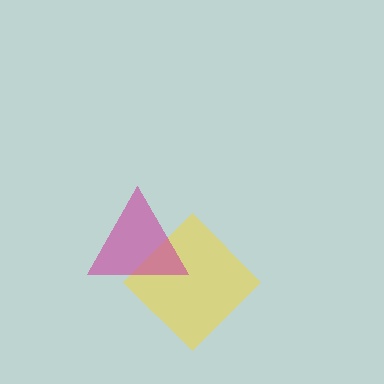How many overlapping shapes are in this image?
There are 2 overlapping shapes in the image.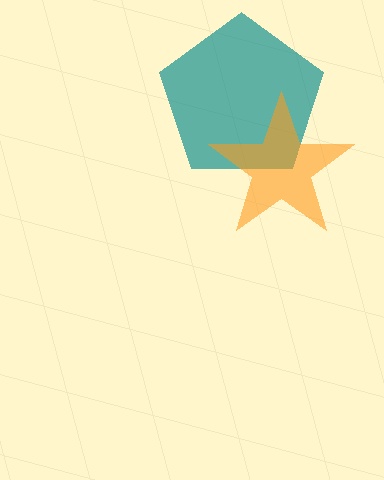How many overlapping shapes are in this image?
There are 2 overlapping shapes in the image.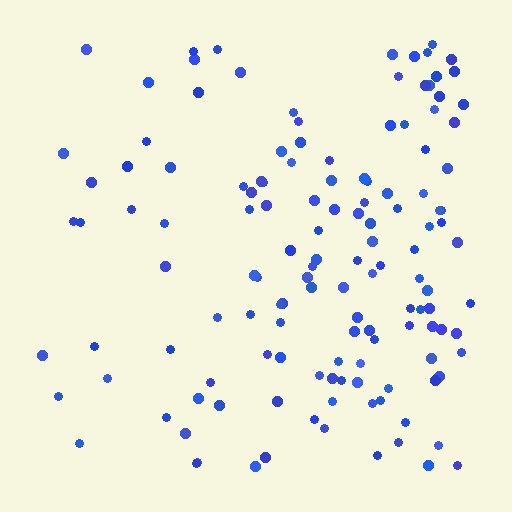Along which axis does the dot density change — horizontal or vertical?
Horizontal.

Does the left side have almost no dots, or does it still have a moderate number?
Still a moderate number, just noticeably fewer than the right.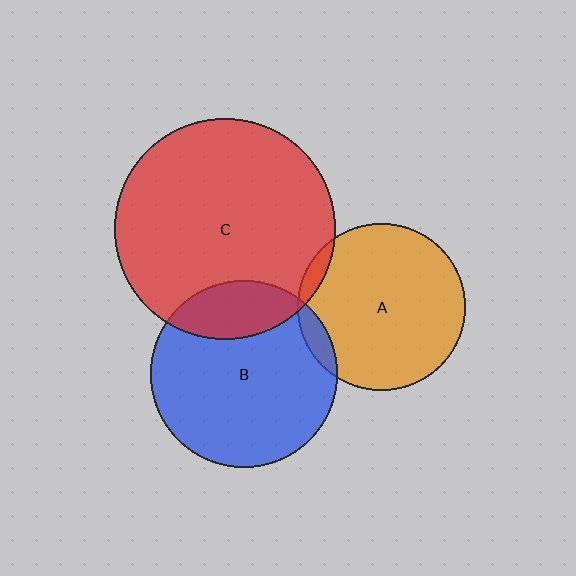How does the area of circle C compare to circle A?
Approximately 1.7 times.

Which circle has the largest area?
Circle C (red).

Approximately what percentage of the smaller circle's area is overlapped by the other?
Approximately 5%.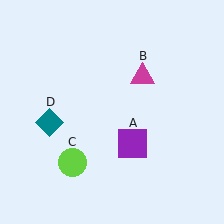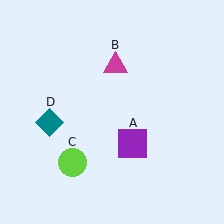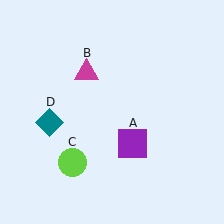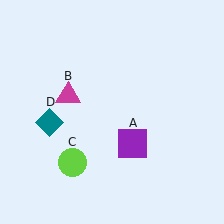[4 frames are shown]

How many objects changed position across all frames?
1 object changed position: magenta triangle (object B).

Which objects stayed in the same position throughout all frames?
Purple square (object A) and lime circle (object C) and teal diamond (object D) remained stationary.